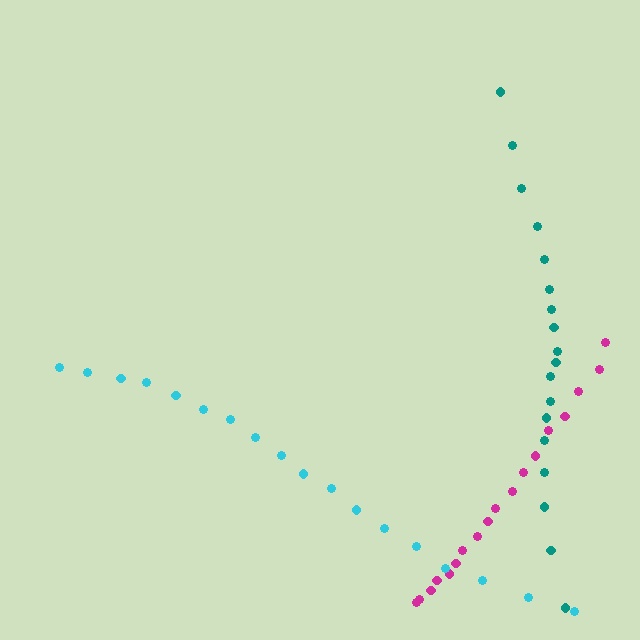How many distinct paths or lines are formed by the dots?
There are 3 distinct paths.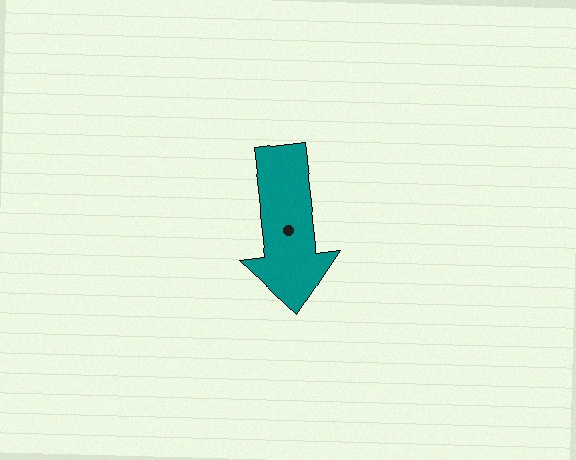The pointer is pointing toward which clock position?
Roughly 6 o'clock.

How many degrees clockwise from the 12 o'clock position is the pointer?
Approximately 173 degrees.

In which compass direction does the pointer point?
South.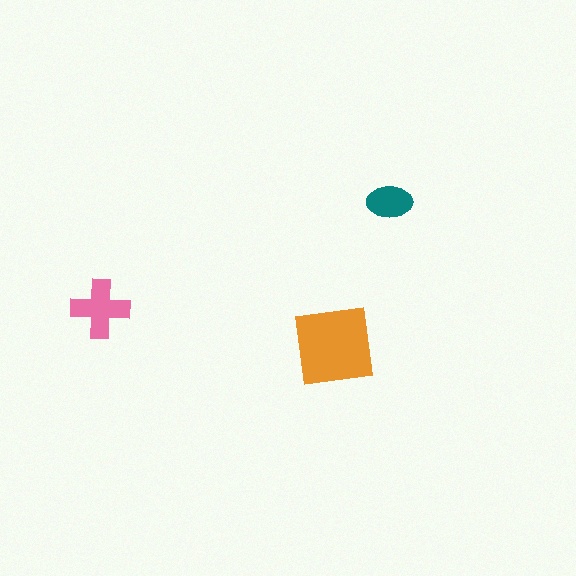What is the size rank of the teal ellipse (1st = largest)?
3rd.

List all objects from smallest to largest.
The teal ellipse, the pink cross, the orange square.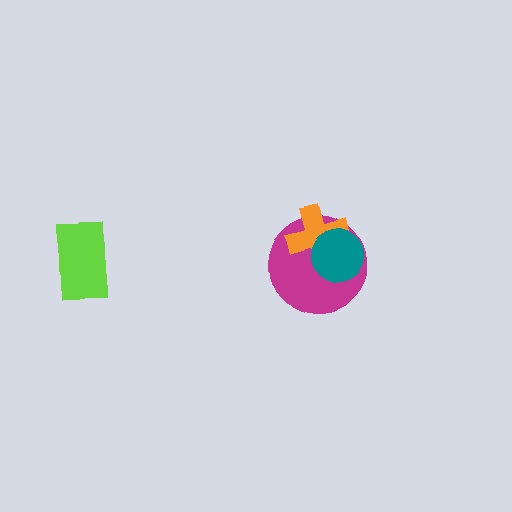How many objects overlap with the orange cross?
2 objects overlap with the orange cross.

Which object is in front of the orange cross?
The teal circle is in front of the orange cross.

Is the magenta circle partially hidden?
Yes, it is partially covered by another shape.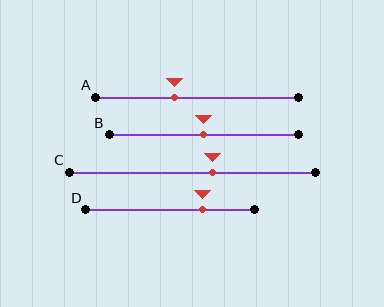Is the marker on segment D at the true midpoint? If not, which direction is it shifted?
No, the marker on segment D is shifted to the right by about 19% of the segment length.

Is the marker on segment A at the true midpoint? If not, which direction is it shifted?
No, the marker on segment A is shifted to the left by about 11% of the segment length.